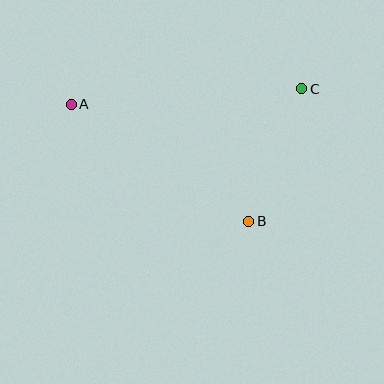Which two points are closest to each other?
Points B and C are closest to each other.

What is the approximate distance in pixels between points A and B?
The distance between A and B is approximately 213 pixels.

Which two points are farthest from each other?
Points A and C are farthest from each other.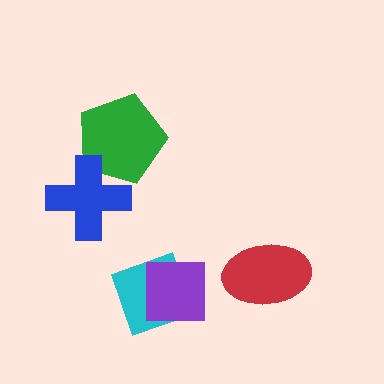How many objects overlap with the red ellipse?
0 objects overlap with the red ellipse.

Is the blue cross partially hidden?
No, no other shape covers it.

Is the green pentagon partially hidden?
Yes, it is partially covered by another shape.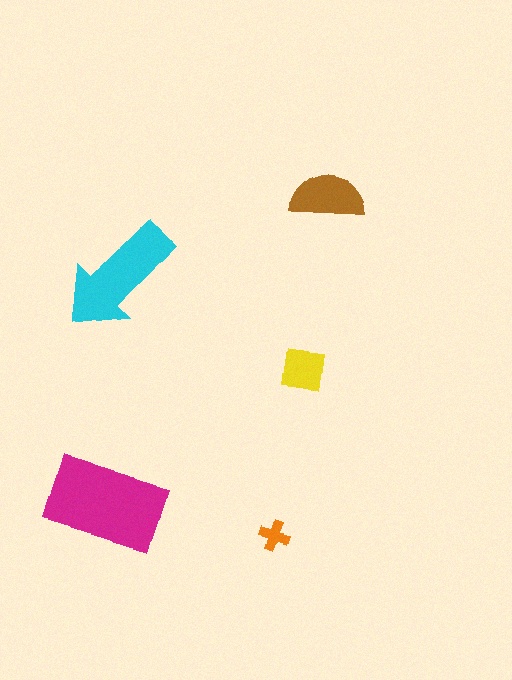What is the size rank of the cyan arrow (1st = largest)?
2nd.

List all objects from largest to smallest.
The magenta rectangle, the cyan arrow, the brown semicircle, the yellow square, the orange cross.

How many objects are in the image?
There are 5 objects in the image.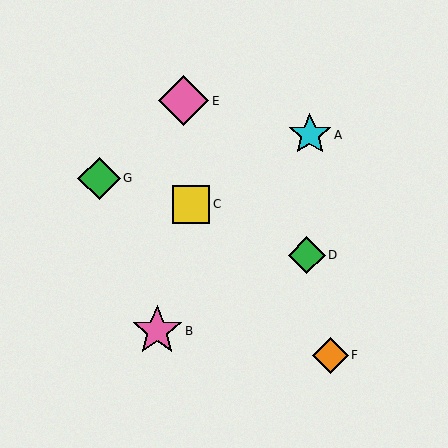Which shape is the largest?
The pink star (labeled B) is the largest.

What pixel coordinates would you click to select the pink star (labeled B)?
Click at (157, 331) to select the pink star B.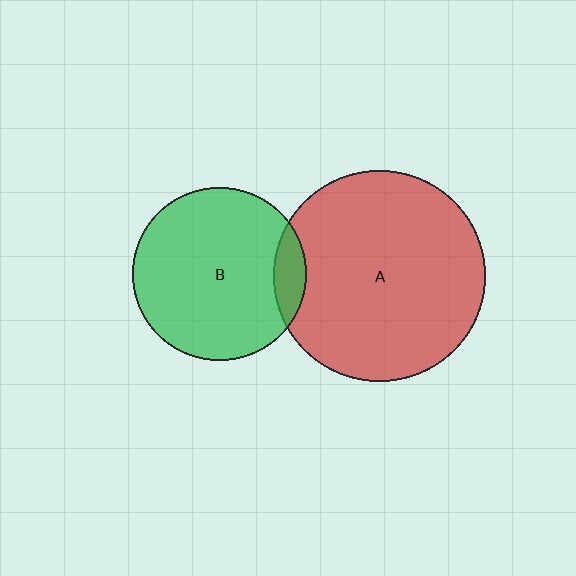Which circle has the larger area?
Circle A (red).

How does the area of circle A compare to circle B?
Approximately 1.5 times.